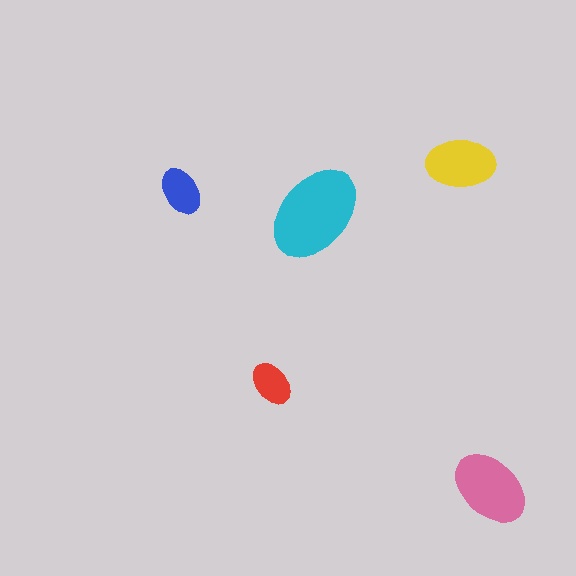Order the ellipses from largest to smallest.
the cyan one, the pink one, the yellow one, the blue one, the red one.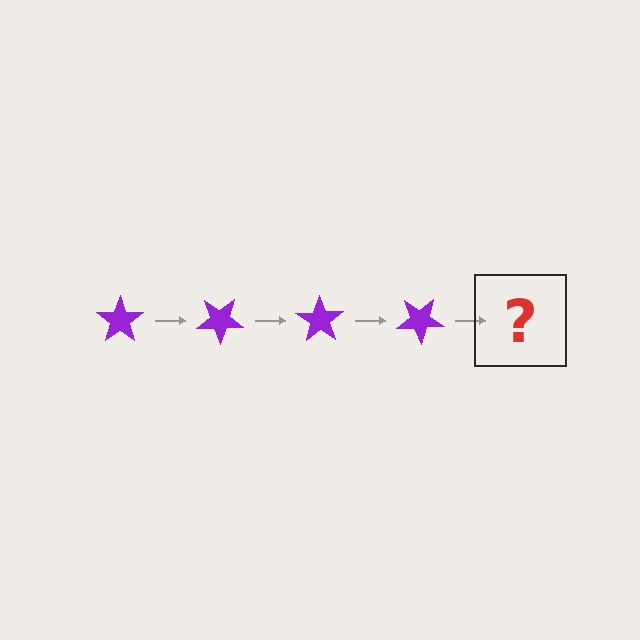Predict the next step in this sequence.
The next step is a purple star rotated 140 degrees.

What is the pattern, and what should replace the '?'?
The pattern is that the star rotates 35 degrees each step. The '?' should be a purple star rotated 140 degrees.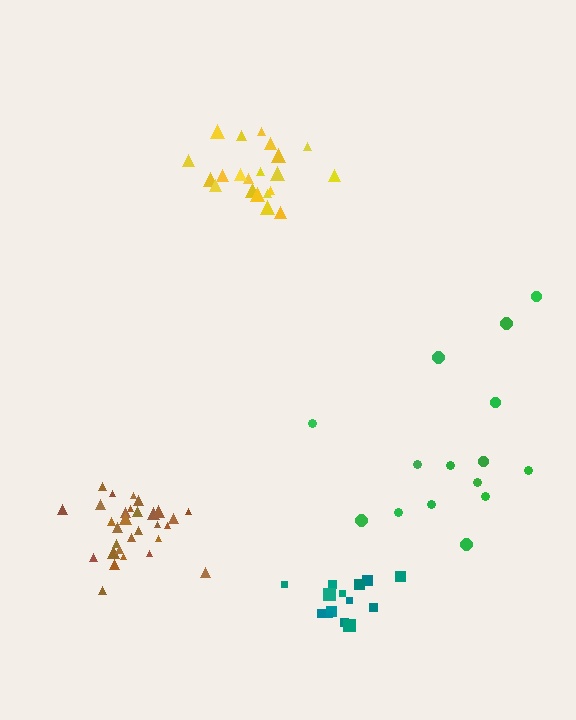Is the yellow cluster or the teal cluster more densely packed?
Yellow.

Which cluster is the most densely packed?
Yellow.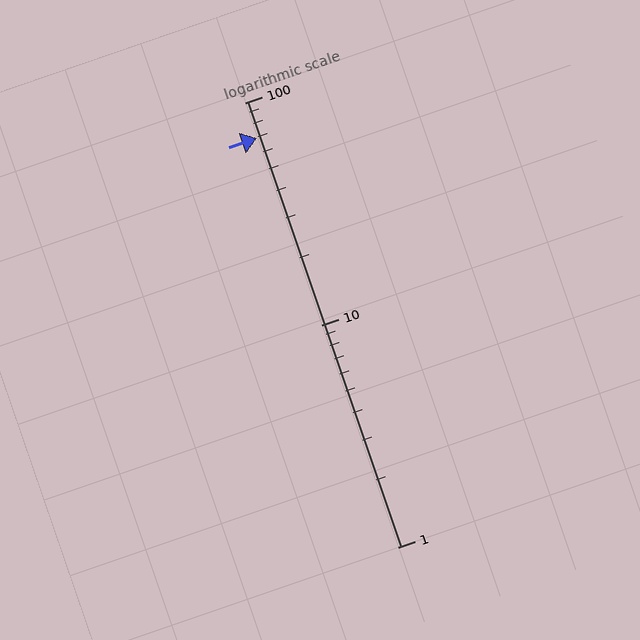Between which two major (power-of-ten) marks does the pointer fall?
The pointer is between 10 and 100.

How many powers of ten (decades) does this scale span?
The scale spans 2 decades, from 1 to 100.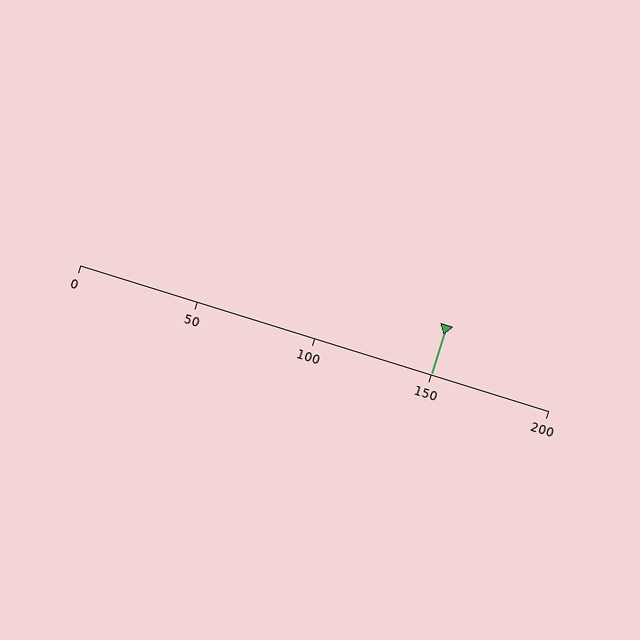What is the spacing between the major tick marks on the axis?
The major ticks are spaced 50 apart.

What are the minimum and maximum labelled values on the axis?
The axis runs from 0 to 200.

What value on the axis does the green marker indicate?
The marker indicates approximately 150.